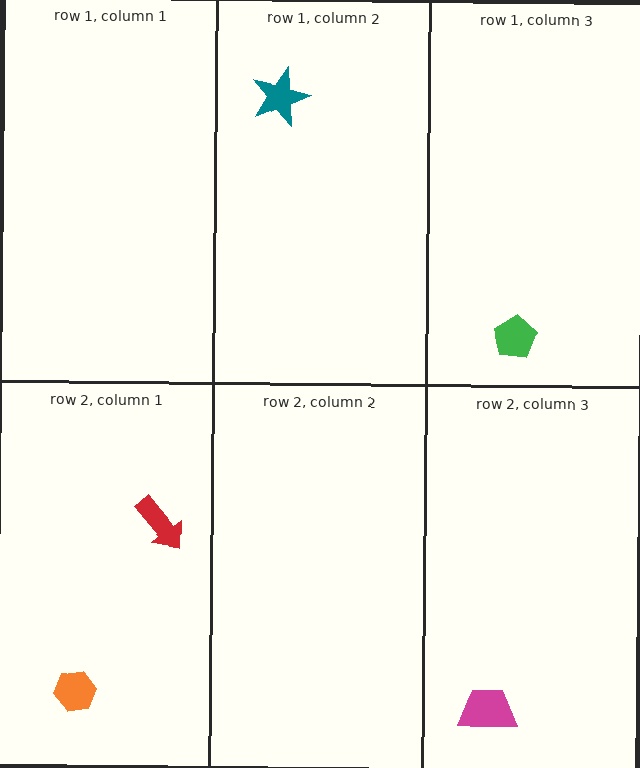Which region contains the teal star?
The row 1, column 2 region.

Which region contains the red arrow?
The row 2, column 1 region.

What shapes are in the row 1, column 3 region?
The green pentagon.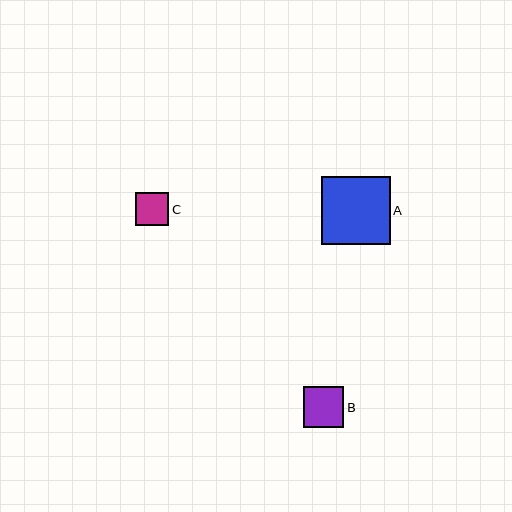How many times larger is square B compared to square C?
Square B is approximately 1.2 times the size of square C.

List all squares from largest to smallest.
From largest to smallest: A, B, C.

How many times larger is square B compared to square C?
Square B is approximately 1.2 times the size of square C.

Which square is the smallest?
Square C is the smallest with a size of approximately 33 pixels.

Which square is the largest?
Square A is the largest with a size of approximately 68 pixels.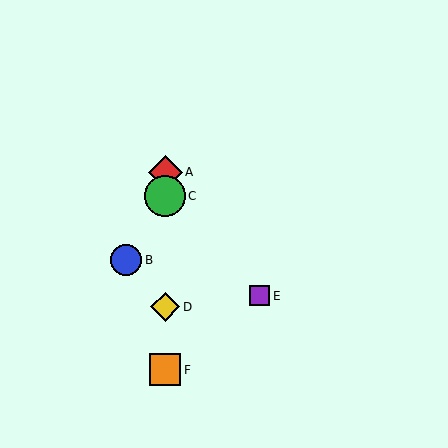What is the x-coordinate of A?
Object A is at x≈165.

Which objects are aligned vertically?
Objects A, C, D, F are aligned vertically.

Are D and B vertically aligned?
No, D is at x≈165 and B is at x≈126.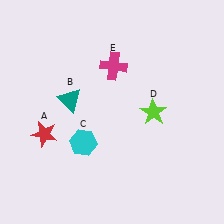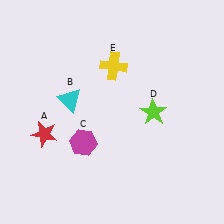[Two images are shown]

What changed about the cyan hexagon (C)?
In Image 1, C is cyan. In Image 2, it changed to magenta.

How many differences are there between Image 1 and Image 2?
There are 3 differences between the two images.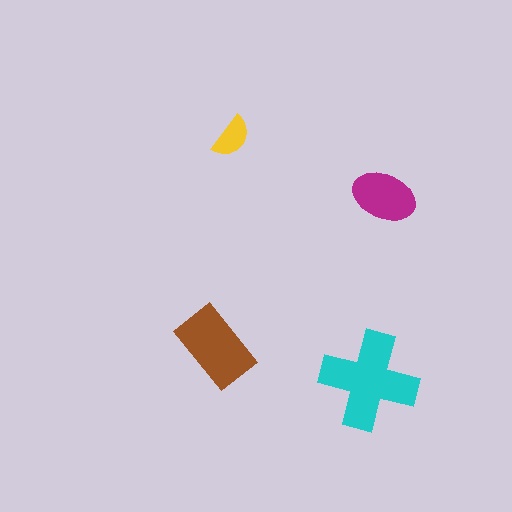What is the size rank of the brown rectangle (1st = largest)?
2nd.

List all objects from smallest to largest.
The yellow semicircle, the magenta ellipse, the brown rectangle, the cyan cross.